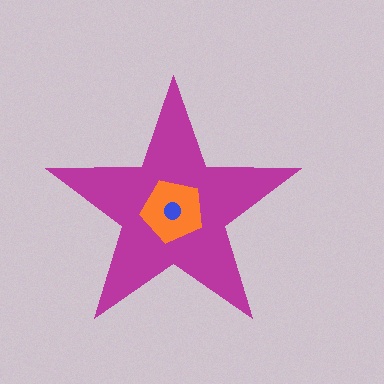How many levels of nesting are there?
3.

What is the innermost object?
The blue circle.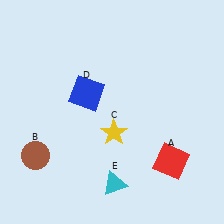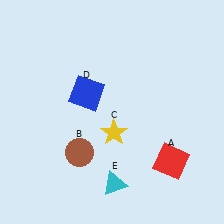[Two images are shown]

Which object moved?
The brown circle (B) moved right.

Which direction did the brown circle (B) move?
The brown circle (B) moved right.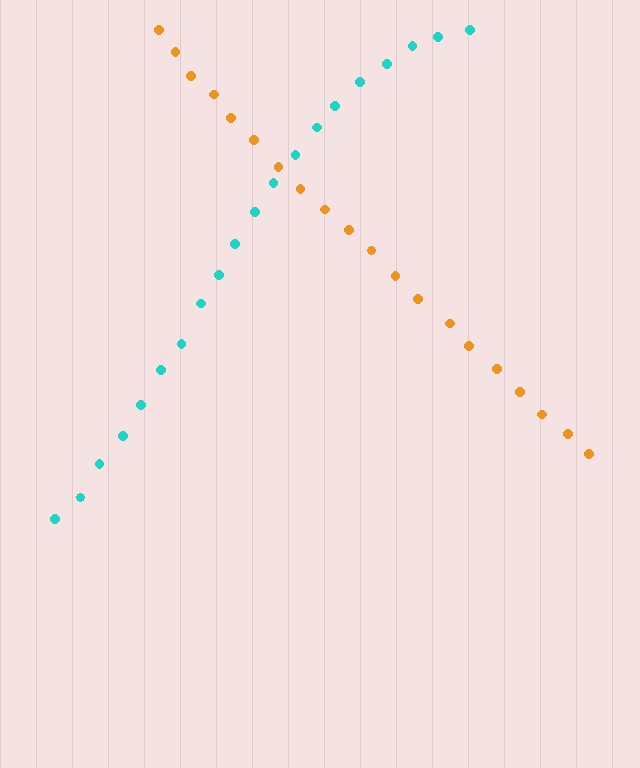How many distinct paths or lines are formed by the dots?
There are 2 distinct paths.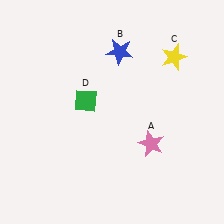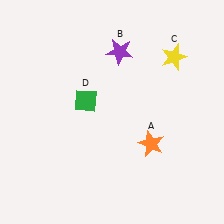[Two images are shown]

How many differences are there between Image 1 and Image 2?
There are 2 differences between the two images.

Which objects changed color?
A changed from pink to orange. B changed from blue to purple.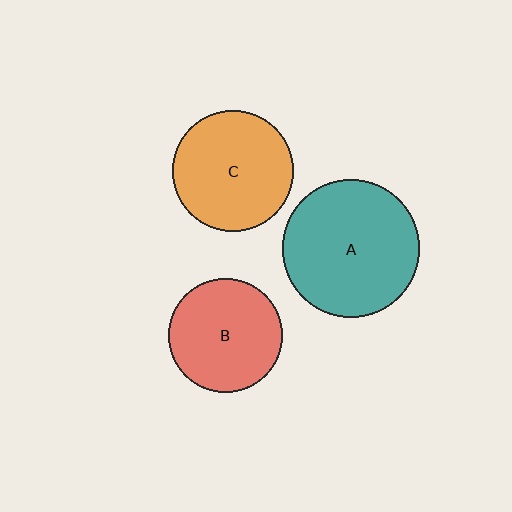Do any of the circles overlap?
No, none of the circles overlap.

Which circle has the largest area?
Circle A (teal).